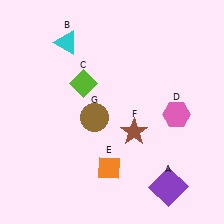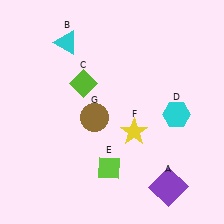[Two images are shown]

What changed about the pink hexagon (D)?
In Image 1, D is pink. In Image 2, it changed to cyan.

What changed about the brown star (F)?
In Image 1, F is brown. In Image 2, it changed to yellow.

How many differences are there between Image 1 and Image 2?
There are 3 differences between the two images.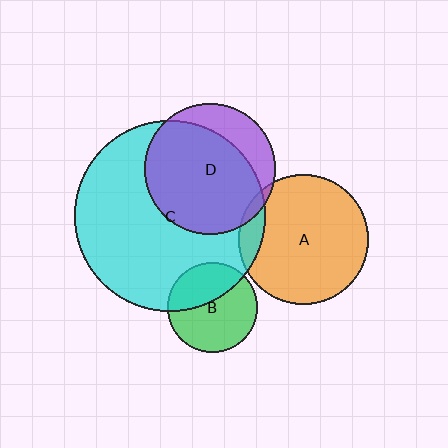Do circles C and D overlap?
Yes.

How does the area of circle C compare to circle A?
Approximately 2.1 times.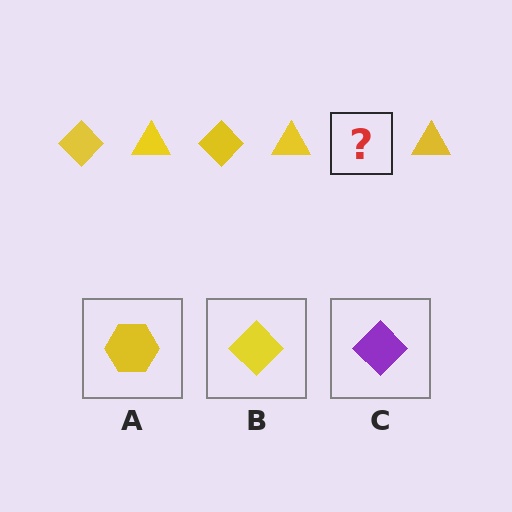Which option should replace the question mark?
Option B.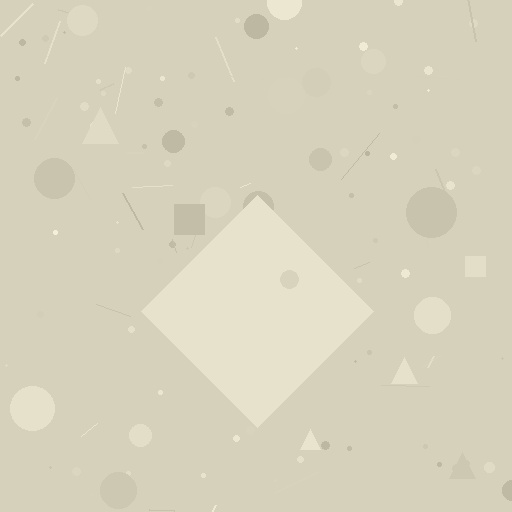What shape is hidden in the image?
A diamond is hidden in the image.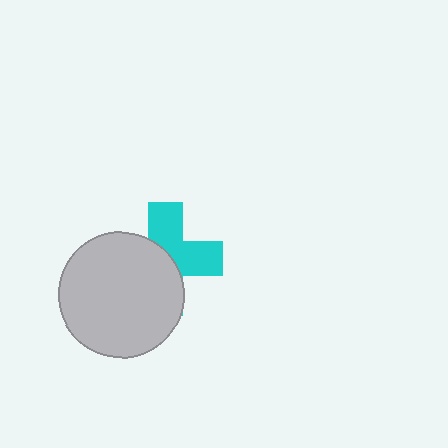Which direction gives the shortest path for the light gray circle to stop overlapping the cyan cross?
Moving toward the lower-left gives the shortest separation.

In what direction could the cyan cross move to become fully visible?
The cyan cross could move toward the upper-right. That would shift it out from behind the light gray circle entirely.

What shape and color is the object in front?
The object in front is a light gray circle.